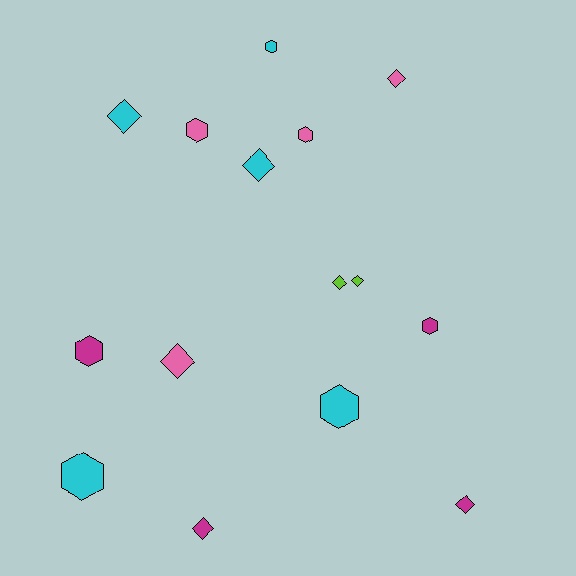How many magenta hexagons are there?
There are 2 magenta hexagons.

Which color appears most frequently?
Cyan, with 5 objects.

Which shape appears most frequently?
Diamond, with 8 objects.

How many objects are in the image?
There are 15 objects.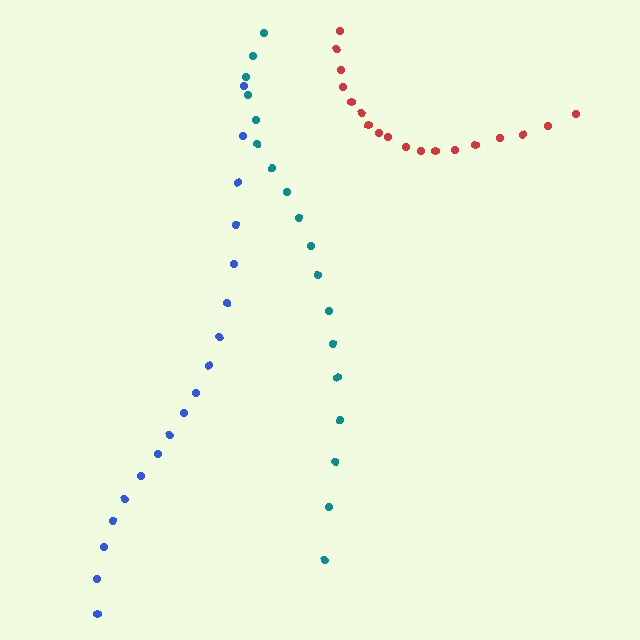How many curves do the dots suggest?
There are 3 distinct paths.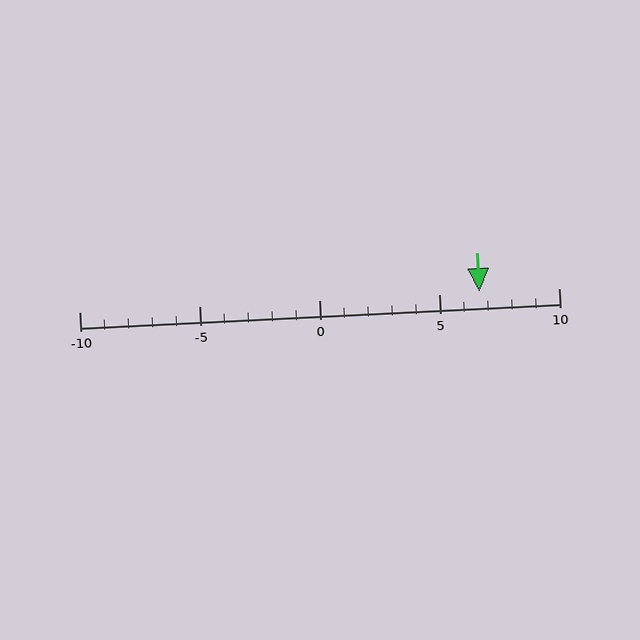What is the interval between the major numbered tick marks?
The major tick marks are spaced 5 units apart.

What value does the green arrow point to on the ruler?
The green arrow points to approximately 7.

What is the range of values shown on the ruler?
The ruler shows values from -10 to 10.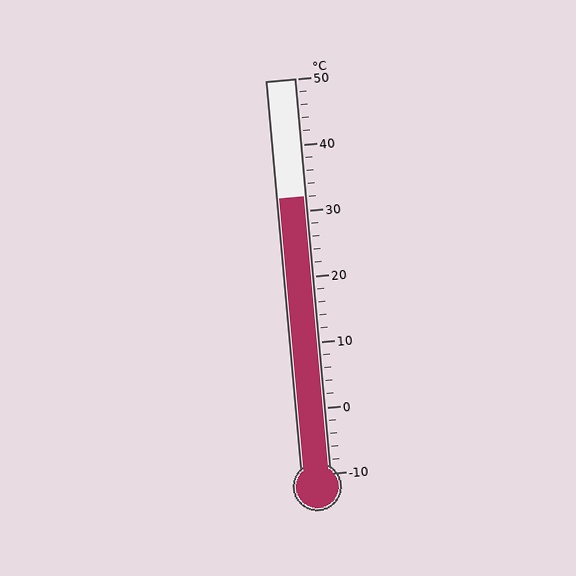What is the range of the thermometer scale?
The thermometer scale ranges from -10°C to 50°C.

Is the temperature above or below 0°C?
The temperature is above 0°C.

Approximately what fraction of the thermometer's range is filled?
The thermometer is filled to approximately 70% of its range.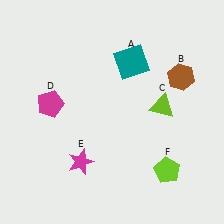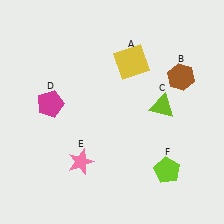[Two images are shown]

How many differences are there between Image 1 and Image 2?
There are 2 differences between the two images.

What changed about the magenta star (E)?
In Image 1, E is magenta. In Image 2, it changed to pink.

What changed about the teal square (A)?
In Image 1, A is teal. In Image 2, it changed to yellow.